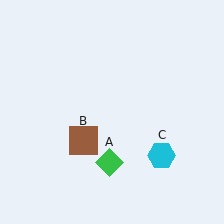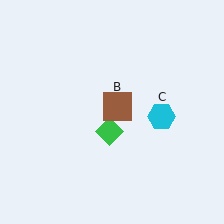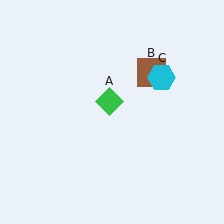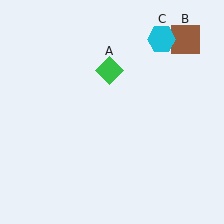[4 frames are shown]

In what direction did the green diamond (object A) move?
The green diamond (object A) moved up.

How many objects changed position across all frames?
3 objects changed position: green diamond (object A), brown square (object B), cyan hexagon (object C).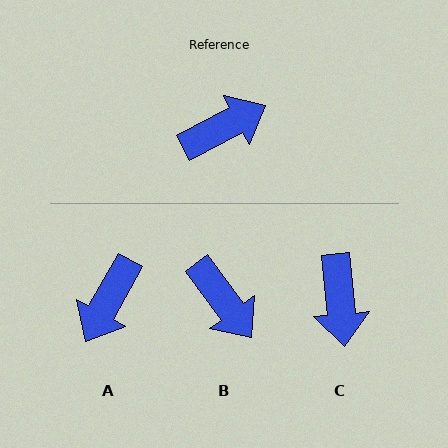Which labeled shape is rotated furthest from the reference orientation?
A, about 147 degrees away.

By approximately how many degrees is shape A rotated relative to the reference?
Approximately 147 degrees clockwise.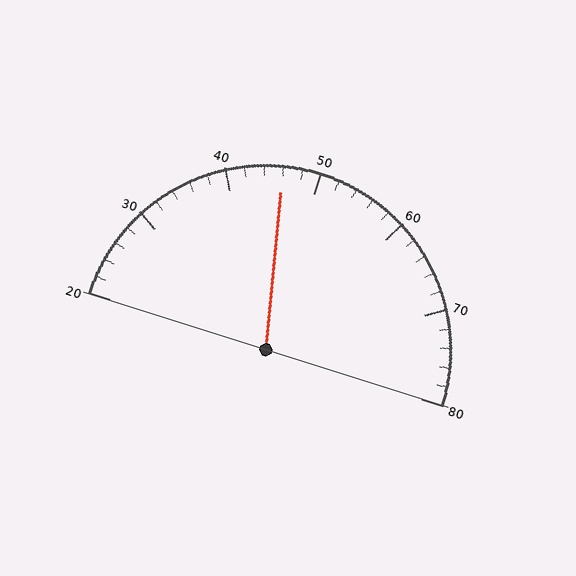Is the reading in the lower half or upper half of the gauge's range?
The reading is in the lower half of the range (20 to 80).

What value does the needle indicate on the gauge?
The needle indicates approximately 46.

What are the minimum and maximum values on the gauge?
The gauge ranges from 20 to 80.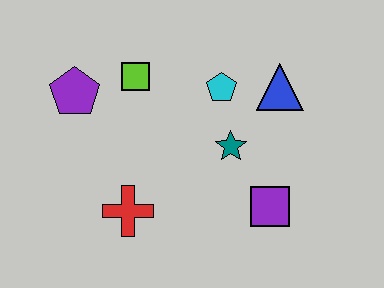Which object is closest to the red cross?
The teal star is closest to the red cross.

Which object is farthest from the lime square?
The purple square is farthest from the lime square.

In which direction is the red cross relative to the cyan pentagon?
The red cross is below the cyan pentagon.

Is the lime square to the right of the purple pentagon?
Yes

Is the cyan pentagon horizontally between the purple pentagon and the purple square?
Yes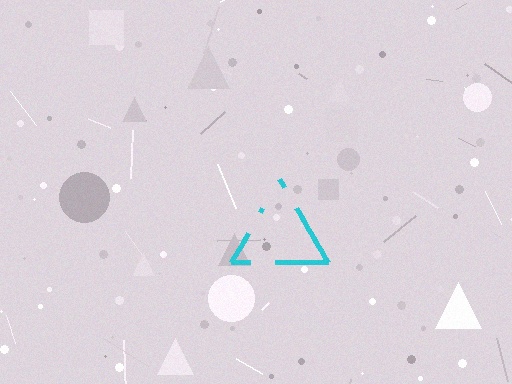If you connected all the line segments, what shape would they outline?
They would outline a triangle.